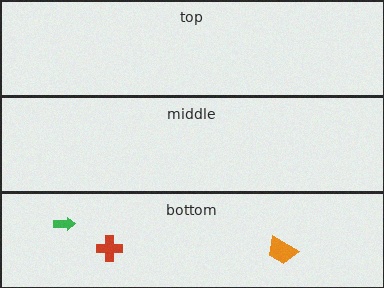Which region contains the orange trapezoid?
The bottom region.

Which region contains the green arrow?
The bottom region.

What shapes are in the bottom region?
The green arrow, the red cross, the orange trapezoid.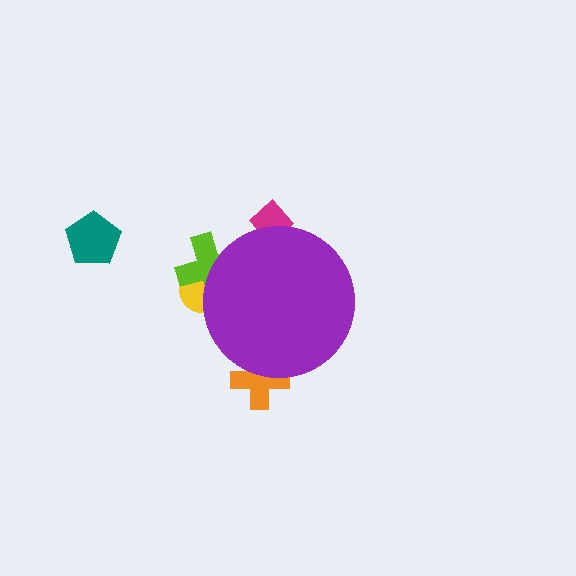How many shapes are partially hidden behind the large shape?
5 shapes are partially hidden.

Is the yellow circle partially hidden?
Yes, the yellow circle is partially hidden behind the purple circle.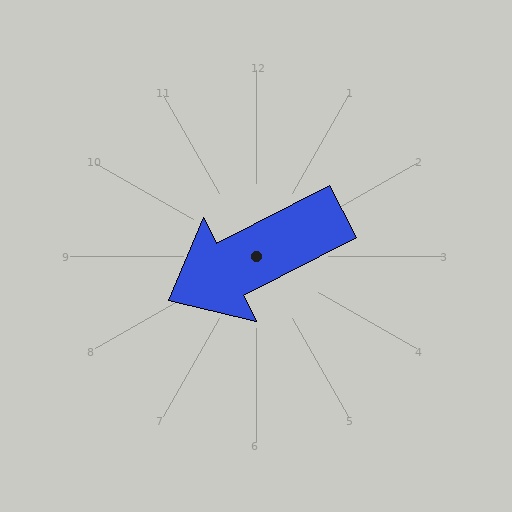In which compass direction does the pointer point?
Southwest.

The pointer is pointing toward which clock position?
Roughly 8 o'clock.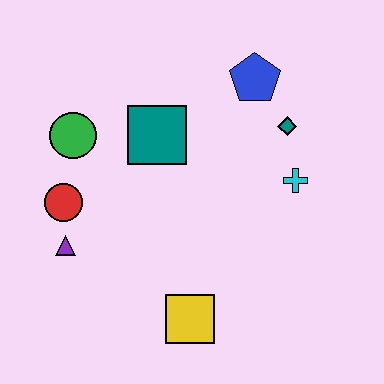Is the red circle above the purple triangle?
Yes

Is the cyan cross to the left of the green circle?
No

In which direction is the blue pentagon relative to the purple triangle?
The blue pentagon is to the right of the purple triangle.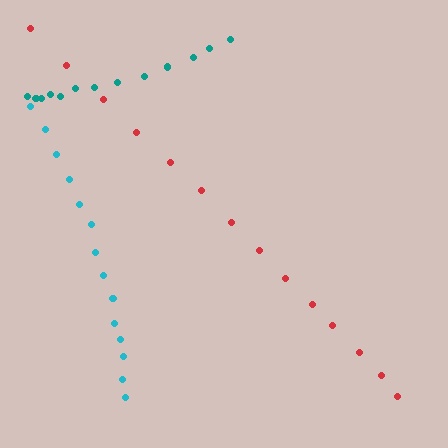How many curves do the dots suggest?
There are 3 distinct paths.